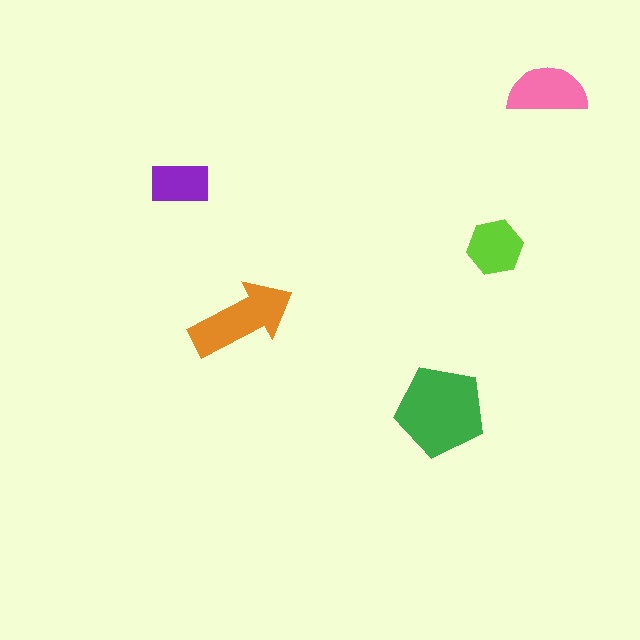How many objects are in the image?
There are 5 objects in the image.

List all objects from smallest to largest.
The purple rectangle, the lime hexagon, the pink semicircle, the orange arrow, the green pentagon.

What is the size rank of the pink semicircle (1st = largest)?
3rd.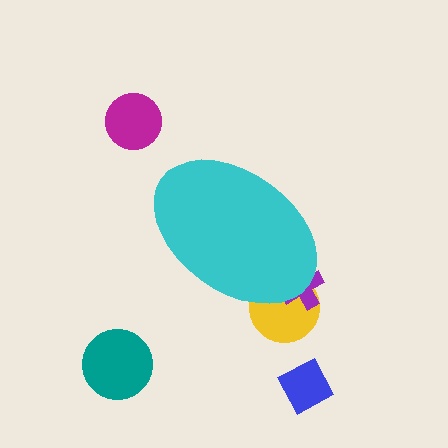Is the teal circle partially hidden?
No, the teal circle is fully visible.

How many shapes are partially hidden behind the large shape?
2 shapes are partially hidden.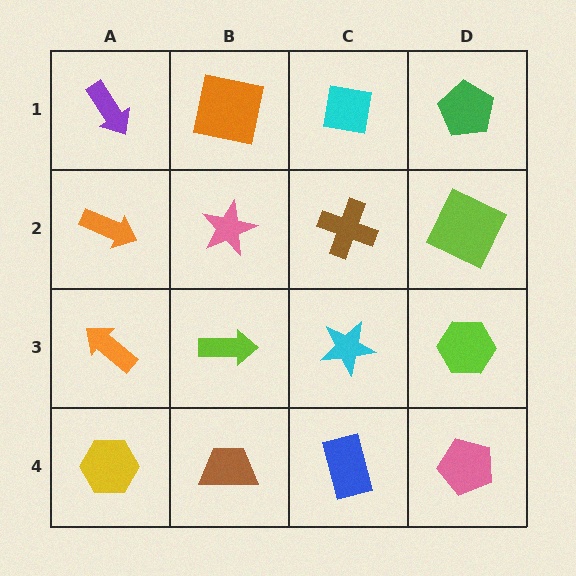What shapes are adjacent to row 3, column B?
A pink star (row 2, column B), a brown trapezoid (row 4, column B), an orange arrow (row 3, column A), a cyan star (row 3, column C).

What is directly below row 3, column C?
A blue rectangle.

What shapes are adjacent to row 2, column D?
A green pentagon (row 1, column D), a lime hexagon (row 3, column D), a brown cross (row 2, column C).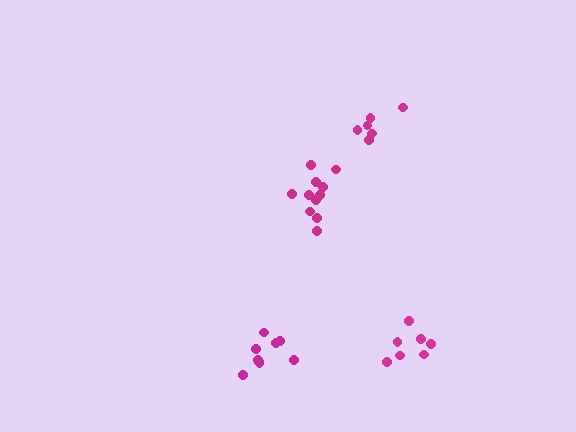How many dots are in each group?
Group 1: 11 dots, Group 2: 7 dots, Group 3: 6 dots, Group 4: 9 dots (33 total).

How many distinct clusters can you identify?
There are 4 distinct clusters.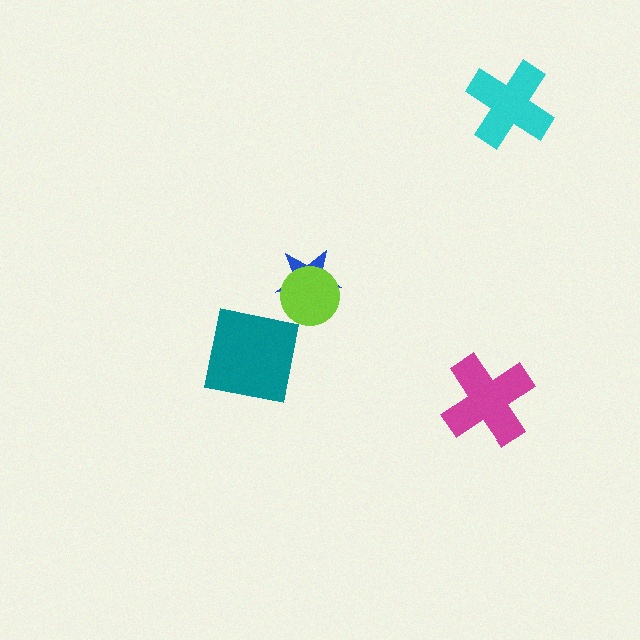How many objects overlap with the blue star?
1 object overlaps with the blue star.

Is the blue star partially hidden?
Yes, it is partially covered by another shape.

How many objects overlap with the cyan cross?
0 objects overlap with the cyan cross.